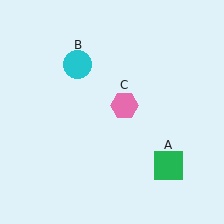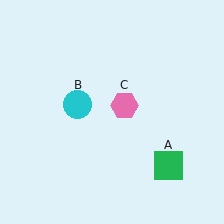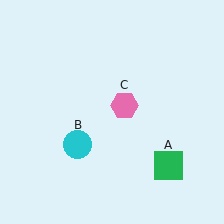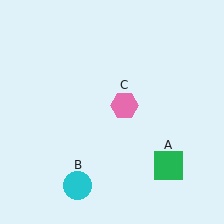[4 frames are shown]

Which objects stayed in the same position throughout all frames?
Green square (object A) and pink hexagon (object C) remained stationary.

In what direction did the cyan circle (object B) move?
The cyan circle (object B) moved down.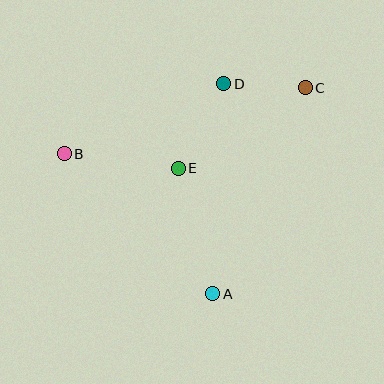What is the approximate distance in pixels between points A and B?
The distance between A and B is approximately 204 pixels.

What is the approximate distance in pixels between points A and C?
The distance between A and C is approximately 226 pixels.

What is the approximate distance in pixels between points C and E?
The distance between C and E is approximately 151 pixels.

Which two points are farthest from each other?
Points B and C are farthest from each other.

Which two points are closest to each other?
Points C and D are closest to each other.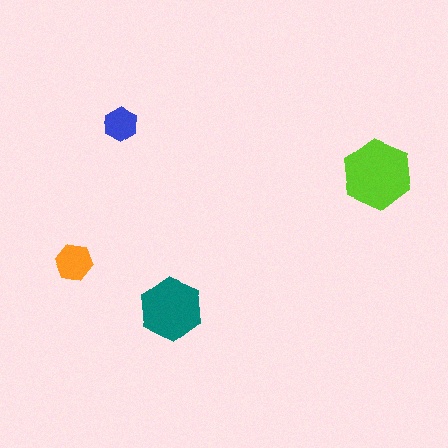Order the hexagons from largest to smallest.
the lime one, the teal one, the orange one, the blue one.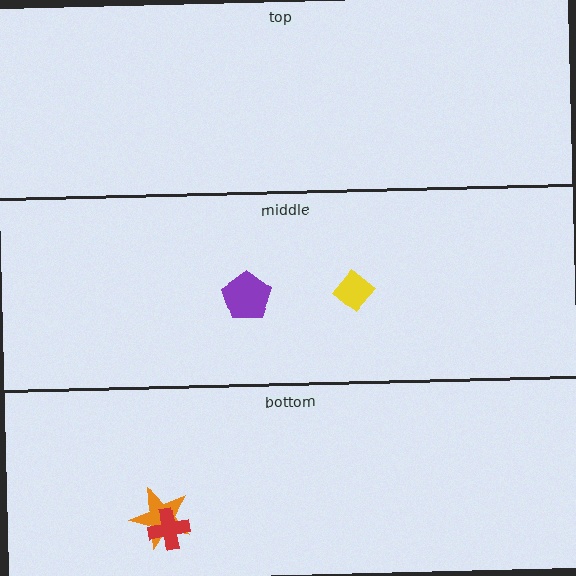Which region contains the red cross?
The bottom region.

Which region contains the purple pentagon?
The middle region.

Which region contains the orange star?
The bottom region.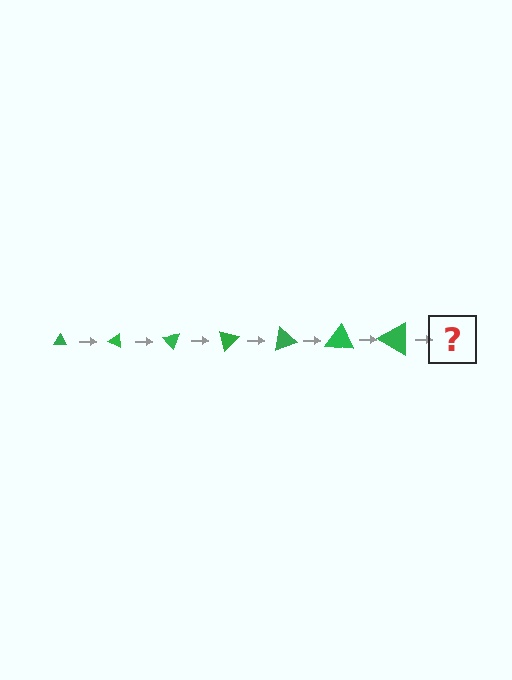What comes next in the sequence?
The next element should be a triangle, larger than the previous one and rotated 175 degrees from the start.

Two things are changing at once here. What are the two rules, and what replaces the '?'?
The two rules are that the triangle grows larger each step and it rotates 25 degrees each step. The '?' should be a triangle, larger than the previous one and rotated 175 degrees from the start.